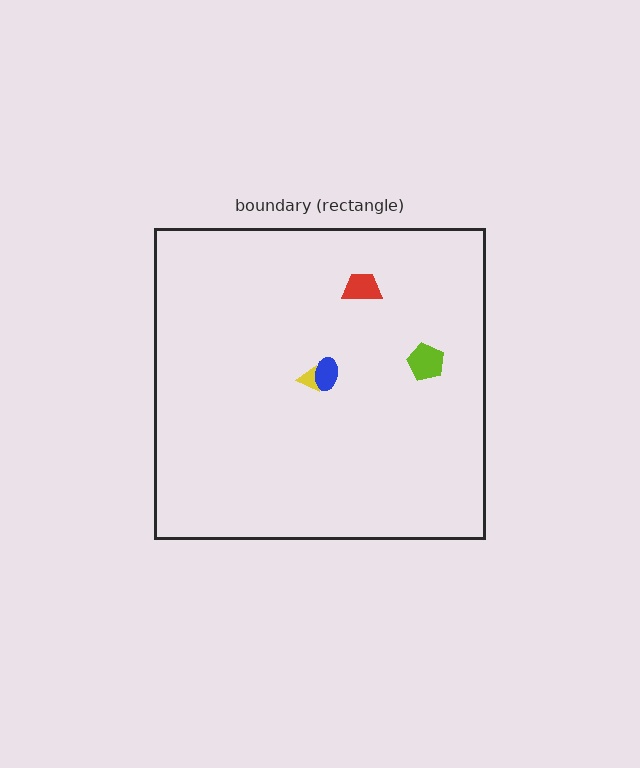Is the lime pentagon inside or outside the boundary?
Inside.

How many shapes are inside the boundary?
4 inside, 0 outside.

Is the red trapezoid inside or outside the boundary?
Inside.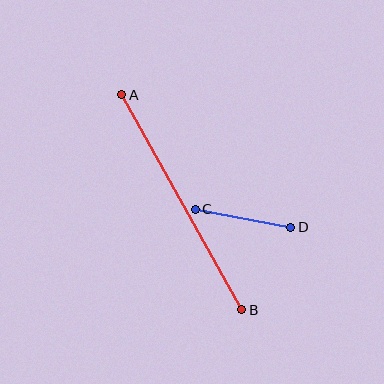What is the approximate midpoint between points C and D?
The midpoint is at approximately (243, 218) pixels.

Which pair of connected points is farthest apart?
Points A and B are farthest apart.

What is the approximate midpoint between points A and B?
The midpoint is at approximately (182, 202) pixels.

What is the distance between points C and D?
The distance is approximately 97 pixels.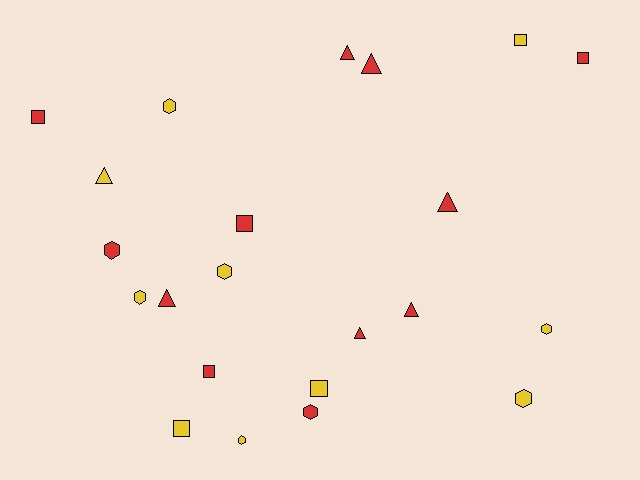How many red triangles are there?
There are 6 red triangles.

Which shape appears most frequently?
Hexagon, with 8 objects.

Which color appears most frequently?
Red, with 12 objects.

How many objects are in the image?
There are 22 objects.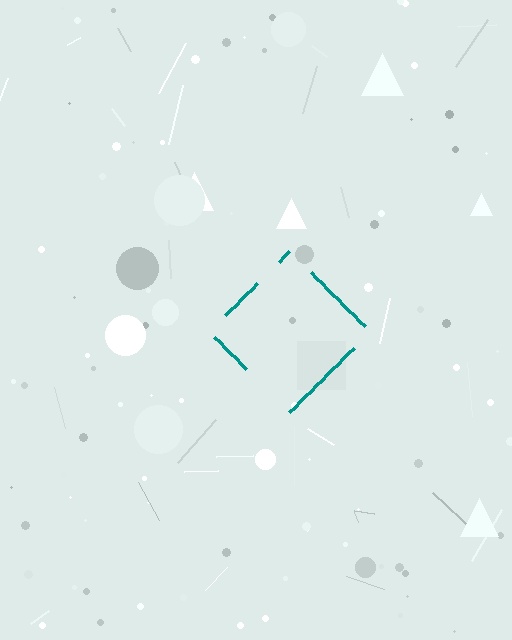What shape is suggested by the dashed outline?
The dashed outline suggests a diamond.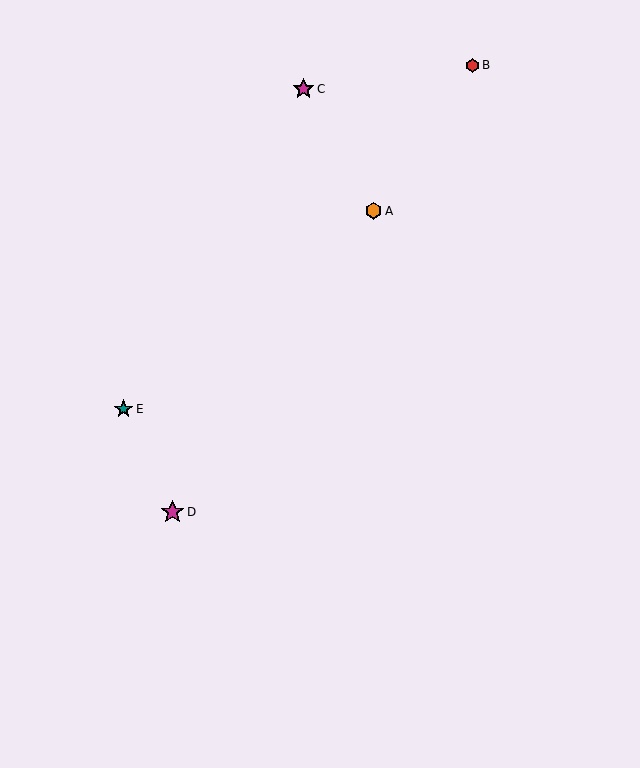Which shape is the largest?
The magenta star (labeled D) is the largest.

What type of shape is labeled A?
Shape A is an orange hexagon.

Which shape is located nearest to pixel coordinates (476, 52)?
The red hexagon (labeled B) at (472, 66) is nearest to that location.